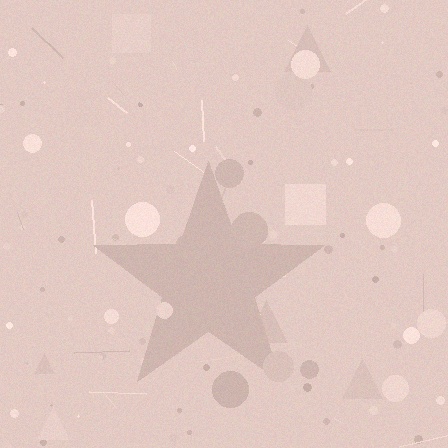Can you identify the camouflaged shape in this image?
The camouflaged shape is a star.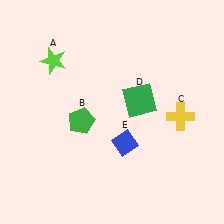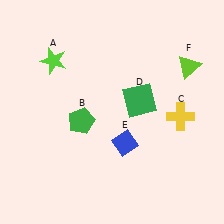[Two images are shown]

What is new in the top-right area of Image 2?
A lime triangle (F) was added in the top-right area of Image 2.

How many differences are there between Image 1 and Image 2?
There is 1 difference between the two images.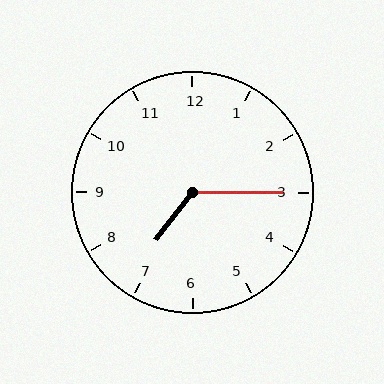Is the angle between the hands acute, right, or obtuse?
It is obtuse.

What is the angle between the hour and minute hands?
Approximately 128 degrees.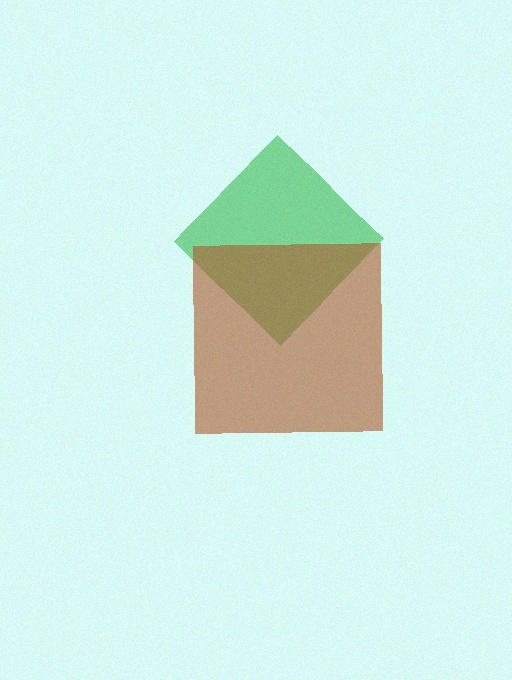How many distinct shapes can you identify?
There are 2 distinct shapes: a green diamond, a brown square.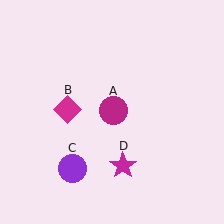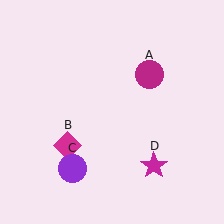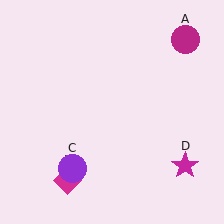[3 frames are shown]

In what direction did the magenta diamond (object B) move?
The magenta diamond (object B) moved down.